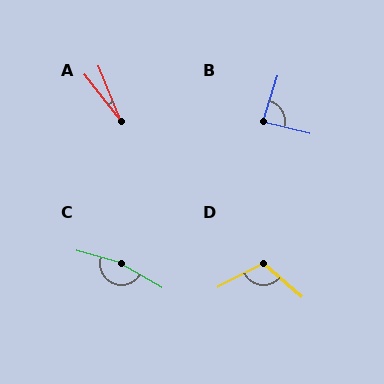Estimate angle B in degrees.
Approximately 87 degrees.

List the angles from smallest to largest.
A (16°), B (87°), D (112°), C (165°).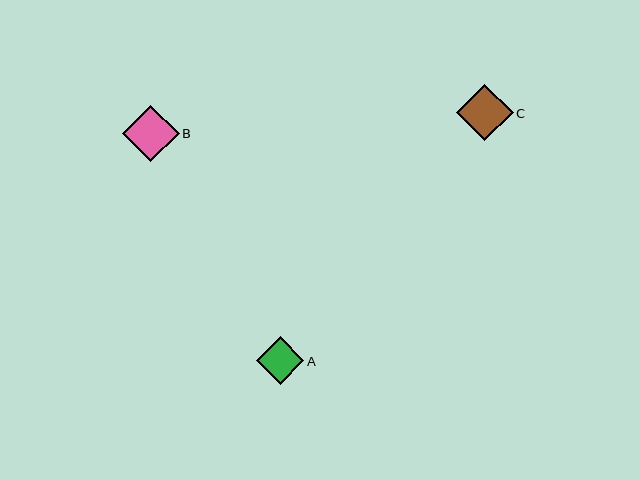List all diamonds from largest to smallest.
From largest to smallest: C, B, A.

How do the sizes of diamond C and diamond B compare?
Diamond C and diamond B are approximately the same size.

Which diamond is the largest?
Diamond C is the largest with a size of approximately 57 pixels.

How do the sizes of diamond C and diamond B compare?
Diamond C and diamond B are approximately the same size.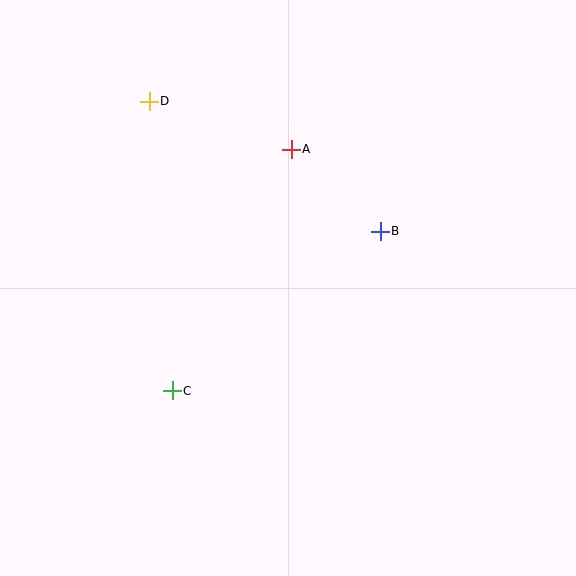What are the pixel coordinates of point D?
Point D is at (149, 101).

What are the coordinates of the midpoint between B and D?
The midpoint between B and D is at (265, 166).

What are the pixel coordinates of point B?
Point B is at (380, 231).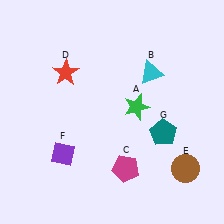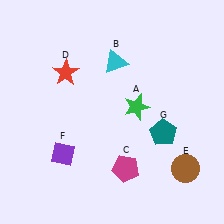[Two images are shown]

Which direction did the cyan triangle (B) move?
The cyan triangle (B) moved left.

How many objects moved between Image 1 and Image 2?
1 object moved between the two images.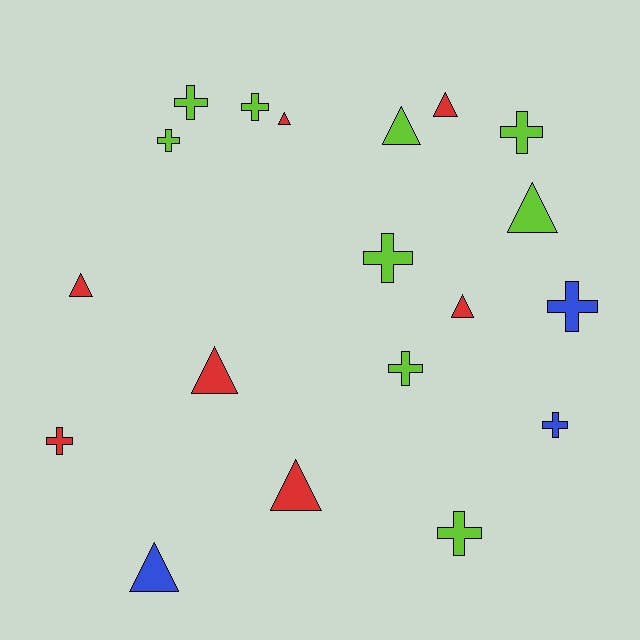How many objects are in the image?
There are 19 objects.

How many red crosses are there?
There is 1 red cross.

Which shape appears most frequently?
Cross, with 10 objects.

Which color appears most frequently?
Lime, with 9 objects.